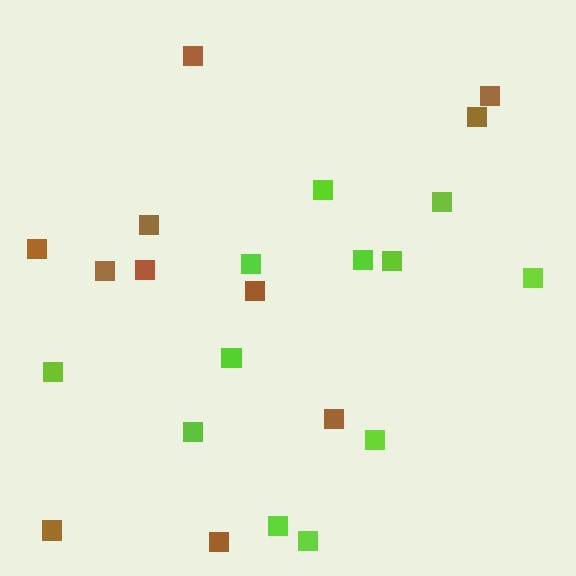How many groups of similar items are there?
There are 2 groups: one group of brown squares (11) and one group of lime squares (12).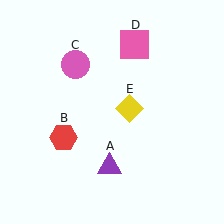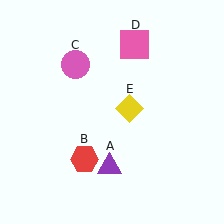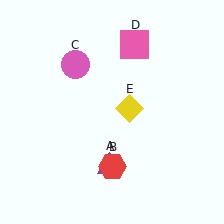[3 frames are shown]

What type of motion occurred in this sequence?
The red hexagon (object B) rotated counterclockwise around the center of the scene.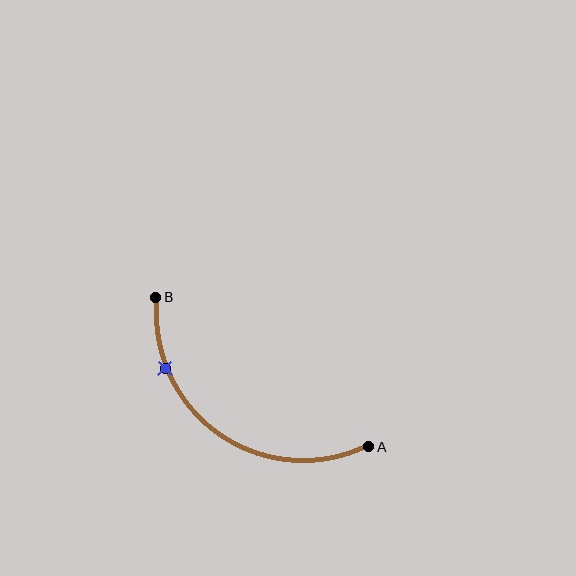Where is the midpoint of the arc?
The arc midpoint is the point on the curve farthest from the straight line joining A and B. It sits below and to the left of that line.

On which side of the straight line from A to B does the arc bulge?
The arc bulges below and to the left of the straight line connecting A and B.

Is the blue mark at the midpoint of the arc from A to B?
No. The blue mark lies on the arc but is closer to endpoint B. The arc midpoint would be at the point on the curve equidistant along the arc from both A and B.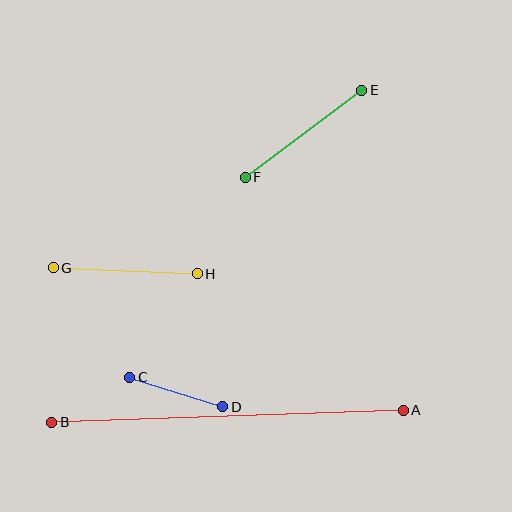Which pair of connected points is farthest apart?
Points A and B are farthest apart.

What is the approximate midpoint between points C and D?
The midpoint is at approximately (176, 392) pixels.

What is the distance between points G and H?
The distance is approximately 144 pixels.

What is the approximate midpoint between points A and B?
The midpoint is at approximately (228, 416) pixels.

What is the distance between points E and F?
The distance is approximately 145 pixels.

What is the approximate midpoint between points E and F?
The midpoint is at approximately (304, 134) pixels.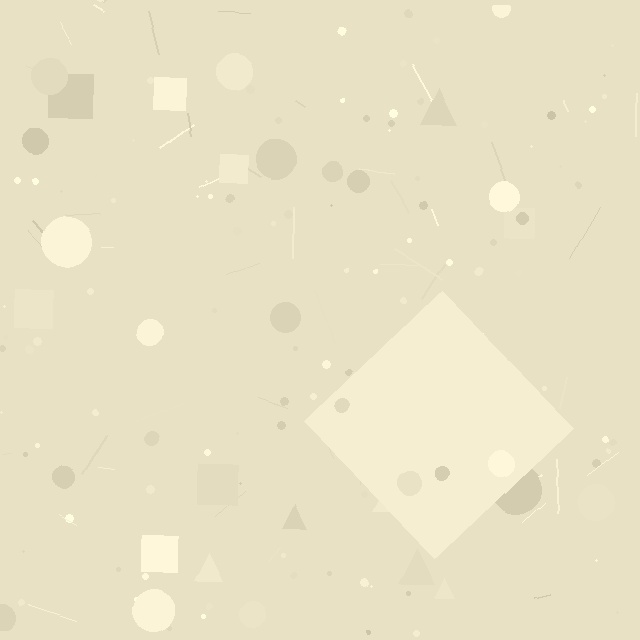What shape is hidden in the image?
A diamond is hidden in the image.